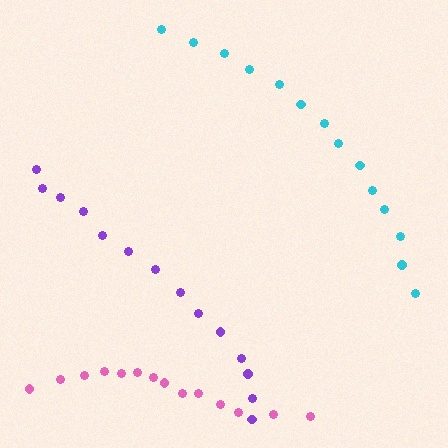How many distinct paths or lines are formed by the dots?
There are 3 distinct paths.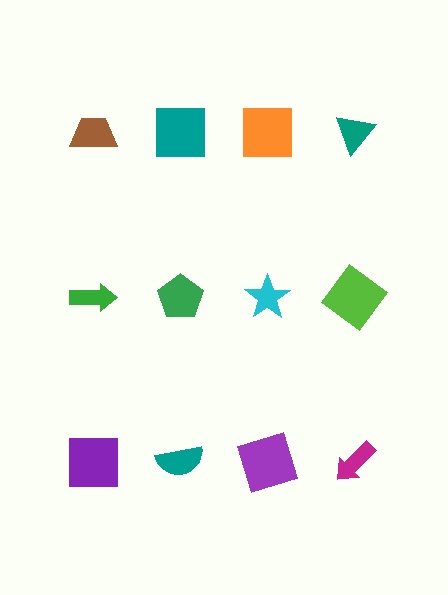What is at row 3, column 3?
A purple square.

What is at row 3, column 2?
A teal semicircle.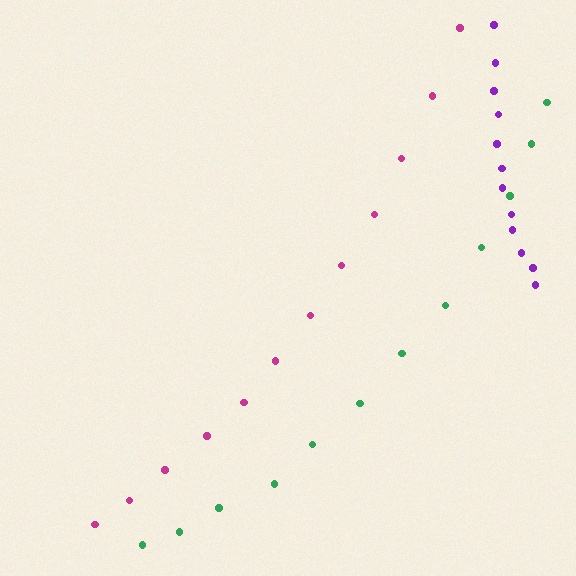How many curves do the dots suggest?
There are 3 distinct paths.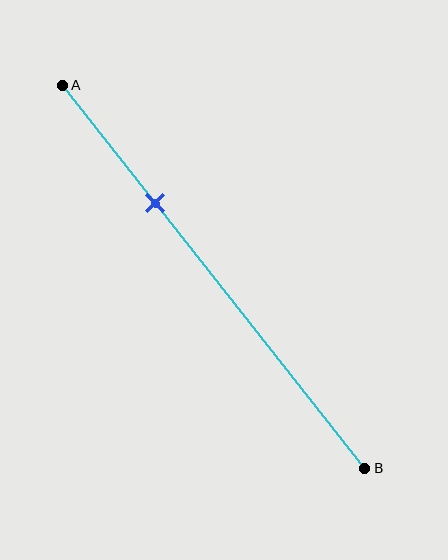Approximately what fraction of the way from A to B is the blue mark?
The blue mark is approximately 30% of the way from A to B.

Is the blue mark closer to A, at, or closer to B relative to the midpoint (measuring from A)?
The blue mark is closer to point A than the midpoint of segment AB.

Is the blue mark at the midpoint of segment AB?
No, the mark is at about 30% from A, not at the 50% midpoint.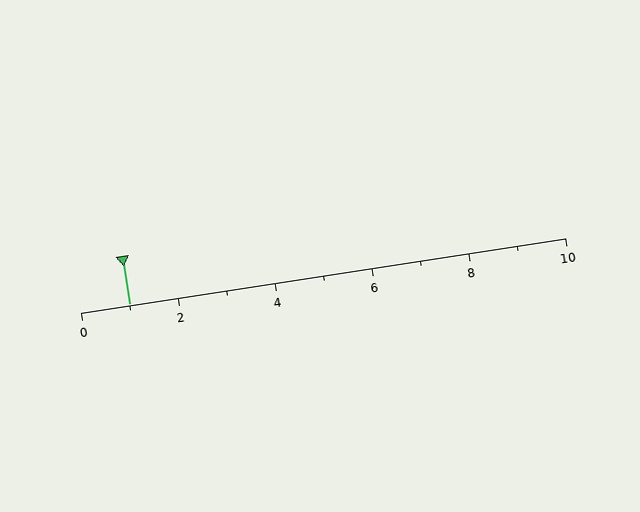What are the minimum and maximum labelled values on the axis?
The axis runs from 0 to 10.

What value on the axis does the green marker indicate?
The marker indicates approximately 1.